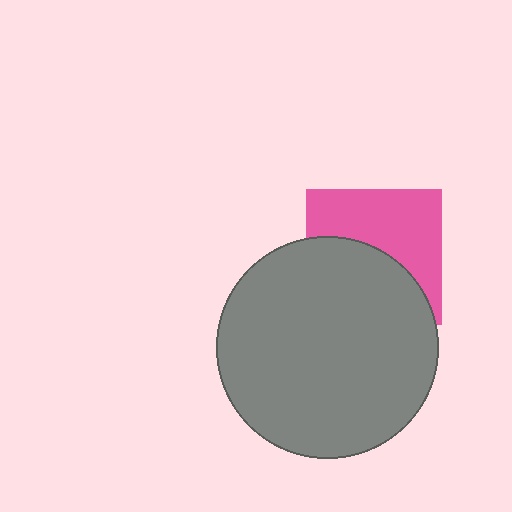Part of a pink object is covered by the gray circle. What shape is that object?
It is a square.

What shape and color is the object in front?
The object in front is a gray circle.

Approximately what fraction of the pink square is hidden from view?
Roughly 50% of the pink square is hidden behind the gray circle.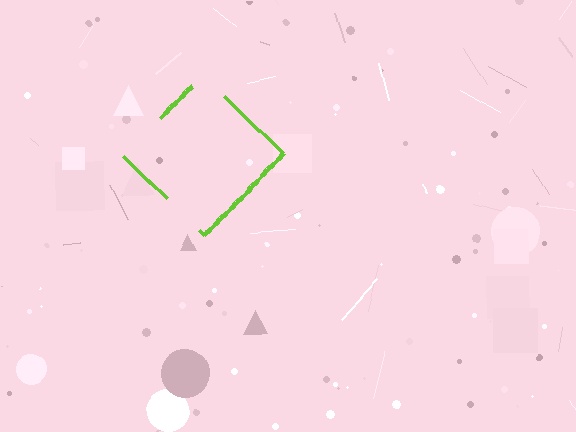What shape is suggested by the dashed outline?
The dashed outline suggests a diamond.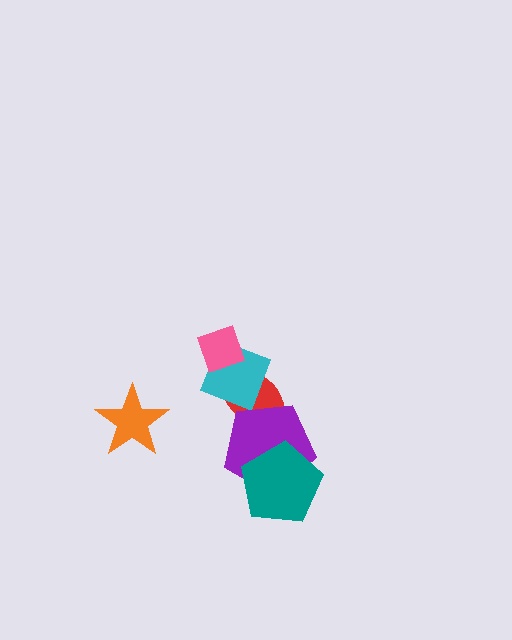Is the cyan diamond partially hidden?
Yes, it is partially covered by another shape.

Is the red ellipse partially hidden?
Yes, it is partially covered by another shape.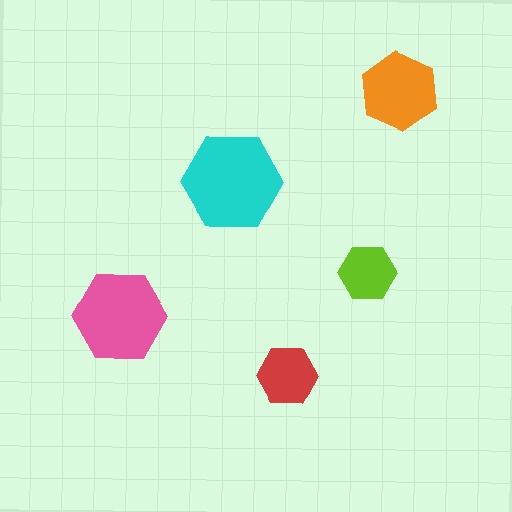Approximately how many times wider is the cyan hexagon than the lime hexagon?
About 1.5 times wider.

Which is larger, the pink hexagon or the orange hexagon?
The pink one.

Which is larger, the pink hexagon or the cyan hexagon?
The cyan one.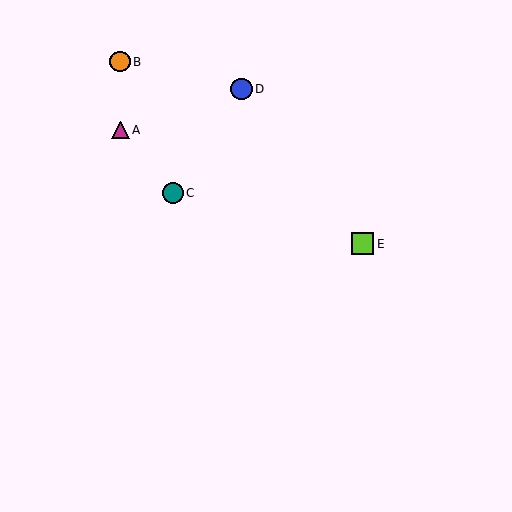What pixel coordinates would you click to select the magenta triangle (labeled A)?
Click at (120, 130) to select the magenta triangle A.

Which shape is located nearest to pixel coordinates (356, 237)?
The lime square (labeled E) at (362, 244) is nearest to that location.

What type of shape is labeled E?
Shape E is a lime square.